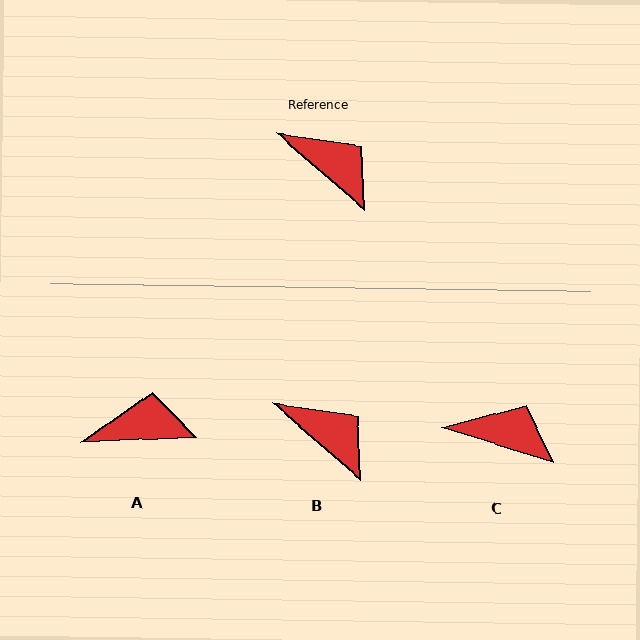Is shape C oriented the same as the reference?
No, it is off by about 23 degrees.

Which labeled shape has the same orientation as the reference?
B.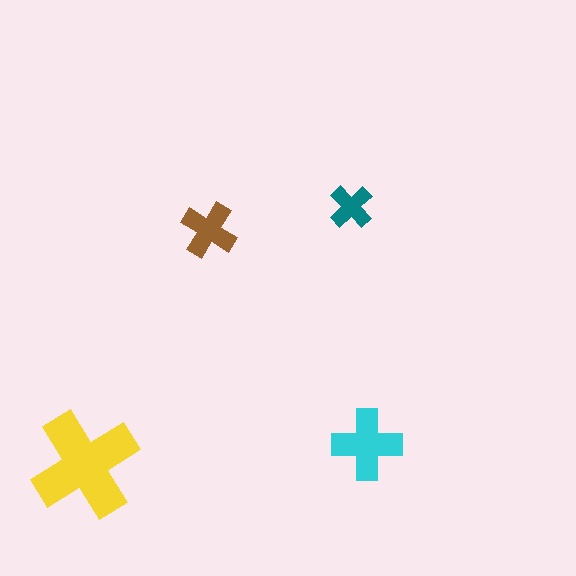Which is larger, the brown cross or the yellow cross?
The yellow one.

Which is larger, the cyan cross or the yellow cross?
The yellow one.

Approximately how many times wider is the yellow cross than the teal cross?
About 2.5 times wider.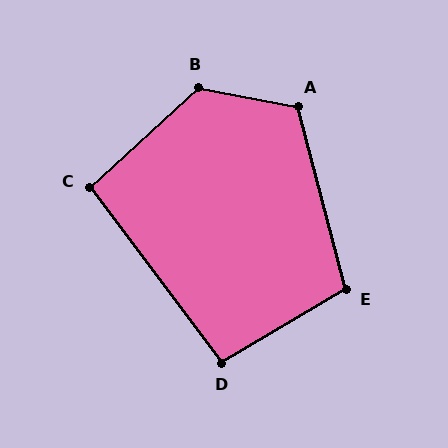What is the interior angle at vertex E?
Approximately 106 degrees (obtuse).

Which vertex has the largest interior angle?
B, at approximately 126 degrees.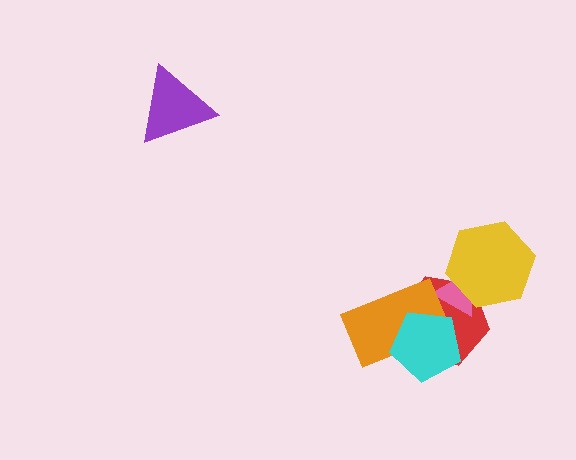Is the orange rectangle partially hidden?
Yes, it is partially covered by another shape.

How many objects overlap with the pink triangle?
2 objects overlap with the pink triangle.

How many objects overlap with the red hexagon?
4 objects overlap with the red hexagon.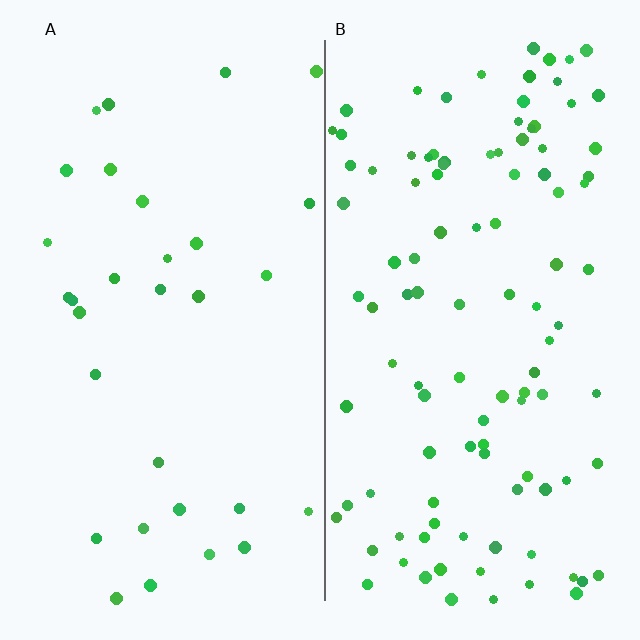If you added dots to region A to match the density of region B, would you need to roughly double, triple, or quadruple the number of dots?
Approximately triple.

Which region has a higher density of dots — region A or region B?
B (the right).